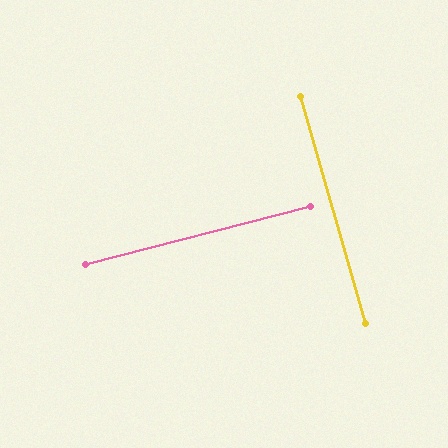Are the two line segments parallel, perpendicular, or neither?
Perpendicular — they meet at approximately 88°.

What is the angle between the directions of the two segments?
Approximately 88 degrees.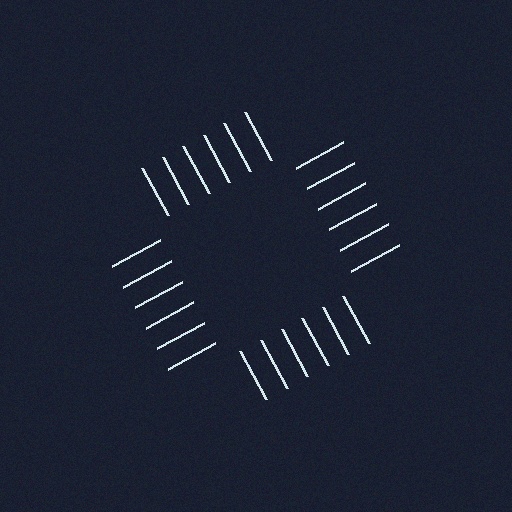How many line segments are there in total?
24 — 6 along each of the 4 edges.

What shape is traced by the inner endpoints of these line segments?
An illusory square — the line segments terminate on its edges but no continuous stroke is drawn.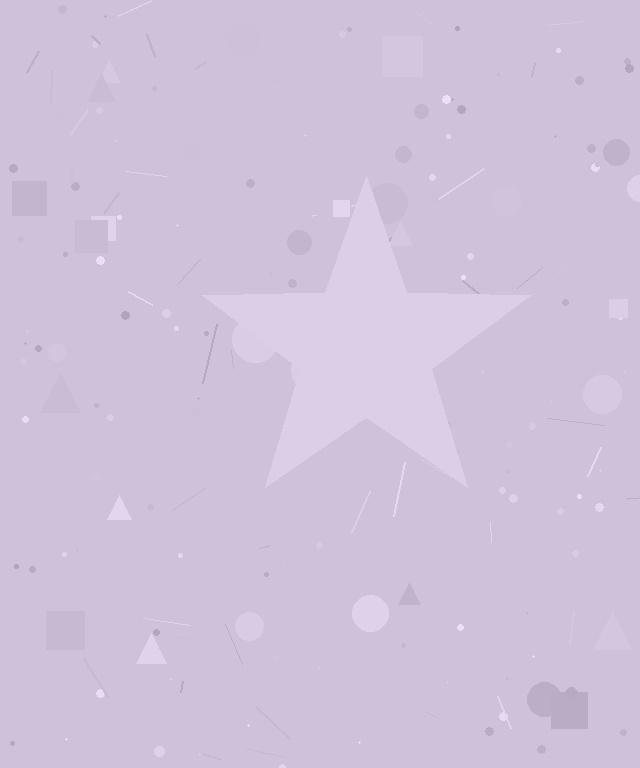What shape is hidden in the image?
A star is hidden in the image.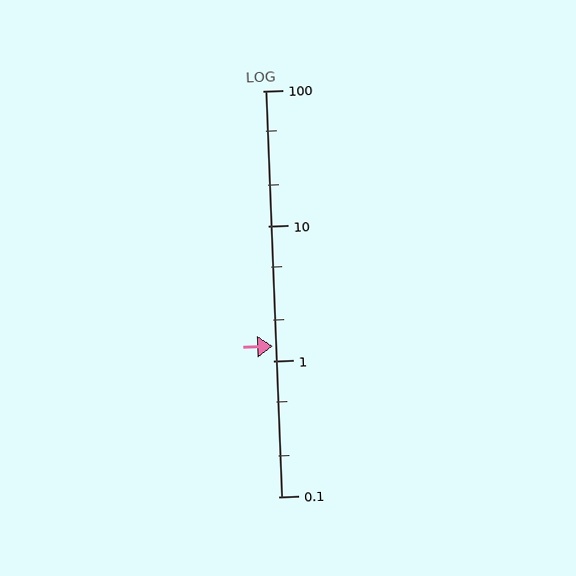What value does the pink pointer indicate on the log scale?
The pointer indicates approximately 1.3.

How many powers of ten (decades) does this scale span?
The scale spans 3 decades, from 0.1 to 100.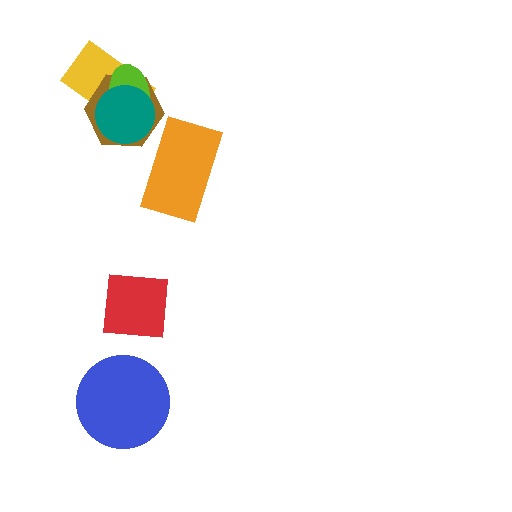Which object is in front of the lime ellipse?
The teal circle is in front of the lime ellipse.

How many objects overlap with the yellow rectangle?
3 objects overlap with the yellow rectangle.